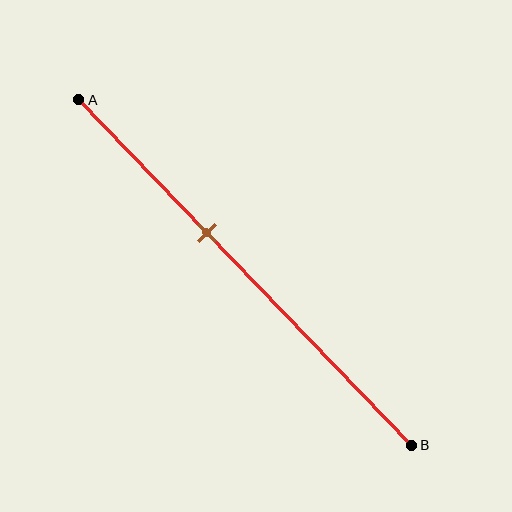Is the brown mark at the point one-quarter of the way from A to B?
No, the mark is at about 40% from A, not at the 25% one-quarter point.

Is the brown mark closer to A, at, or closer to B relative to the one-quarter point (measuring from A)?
The brown mark is closer to point B than the one-quarter point of segment AB.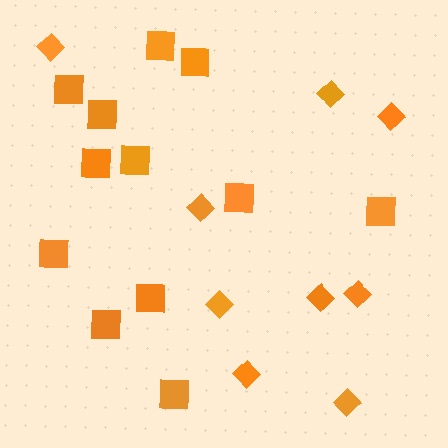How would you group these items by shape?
There are 2 groups: one group of squares (12) and one group of diamonds (9).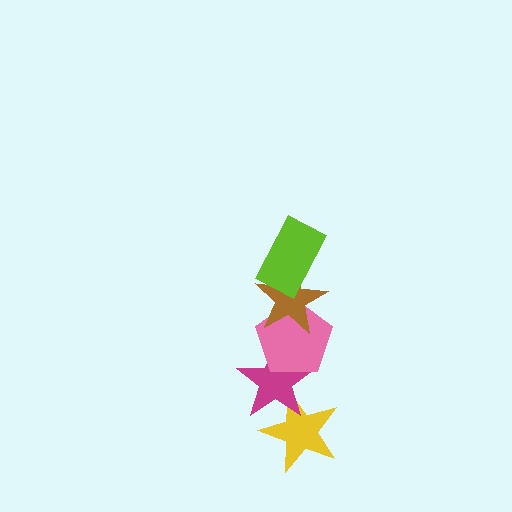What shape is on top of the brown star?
The lime rectangle is on top of the brown star.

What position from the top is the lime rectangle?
The lime rectangle is 1st from the top.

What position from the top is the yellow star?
The yellow star is 5th from the top.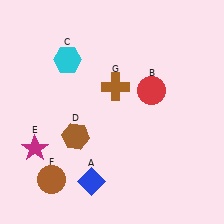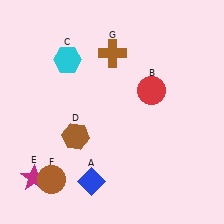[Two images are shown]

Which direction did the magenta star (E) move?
The magenta star (E) moved down.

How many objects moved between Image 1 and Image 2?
2 objects moved between the two images.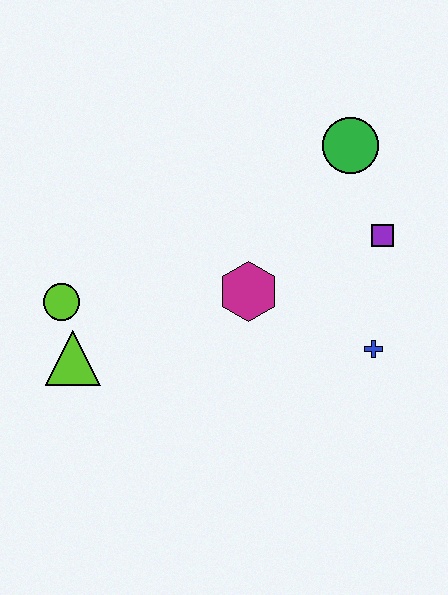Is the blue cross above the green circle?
No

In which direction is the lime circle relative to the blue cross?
The lime circle is to the left of the blue cross.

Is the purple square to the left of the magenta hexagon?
No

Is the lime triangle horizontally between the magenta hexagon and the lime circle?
Yes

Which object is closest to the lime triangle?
The lime circle is closest to the lime triangle.